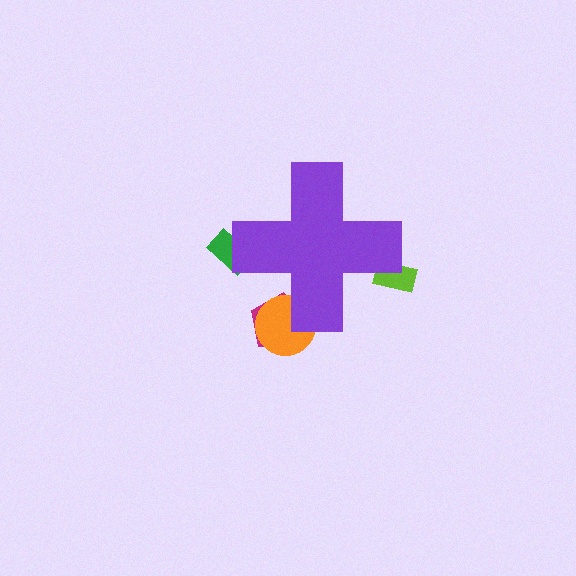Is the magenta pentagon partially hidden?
Yes, the magenta pentagon is partially hidden behind the purple cross.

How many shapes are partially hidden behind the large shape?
4 shapes are partially hidden.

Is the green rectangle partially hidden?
Yes, the green rectangle is partially hidden behind the purple cross.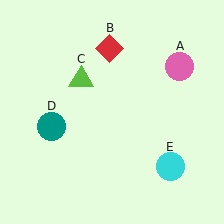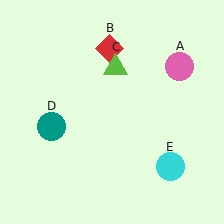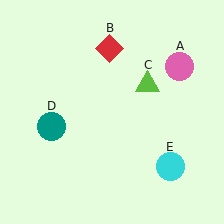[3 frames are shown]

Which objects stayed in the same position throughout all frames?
Pink circle (object A) and red diamond (object B) and teal circle (object D) and cyan circle (object E) remained stationary.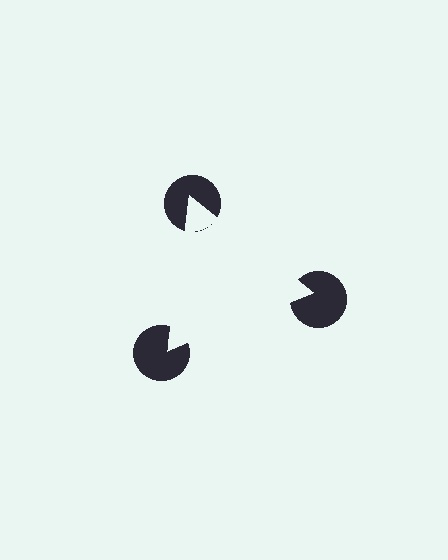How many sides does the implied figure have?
3 sides.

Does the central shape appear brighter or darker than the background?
It typically appears slightly brighter than the background, even though no actual brightness change is drawn.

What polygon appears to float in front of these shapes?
An illusory triangle — its edges are inferred from the aligned wedge cuts in the pac-man discs, not physically drawn.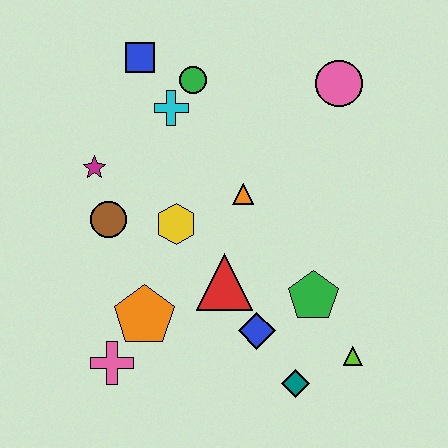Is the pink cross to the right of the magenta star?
Yes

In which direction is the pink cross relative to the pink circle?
The pink cross is below the pink circle.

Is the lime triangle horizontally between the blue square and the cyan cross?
No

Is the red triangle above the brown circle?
No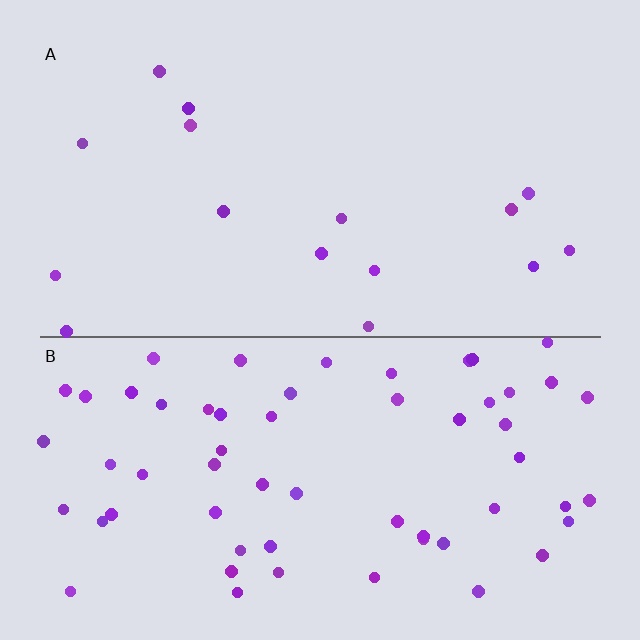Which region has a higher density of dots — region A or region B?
B (the bottom).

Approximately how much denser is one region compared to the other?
Approximately 3.8× — region B over region A.